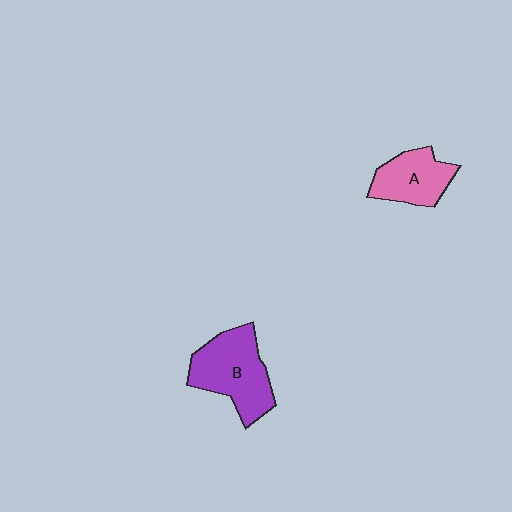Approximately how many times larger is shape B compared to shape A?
Approximately 1.4 times.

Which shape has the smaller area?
Shape A (pink).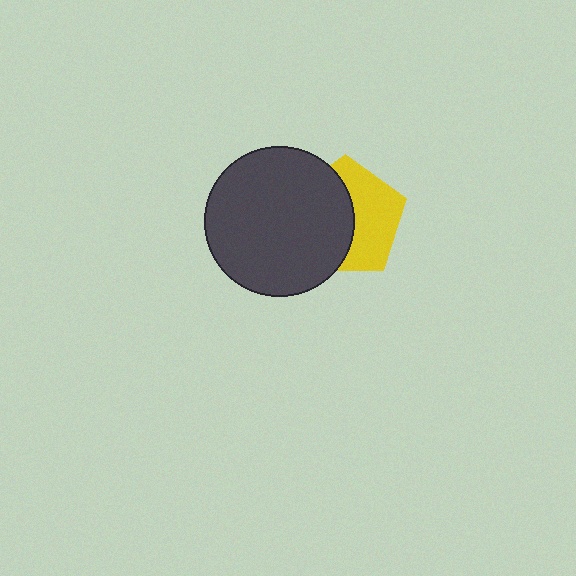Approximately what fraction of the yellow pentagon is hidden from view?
Roughly 52% of the yellow pentagon is hidden behind the dark gray circle.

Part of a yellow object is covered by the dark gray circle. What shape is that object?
It is a pentagon.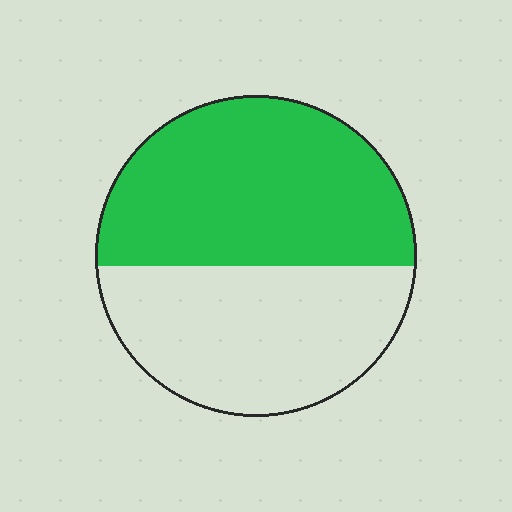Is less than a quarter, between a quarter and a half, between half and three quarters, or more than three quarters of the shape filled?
Between half and three quarters.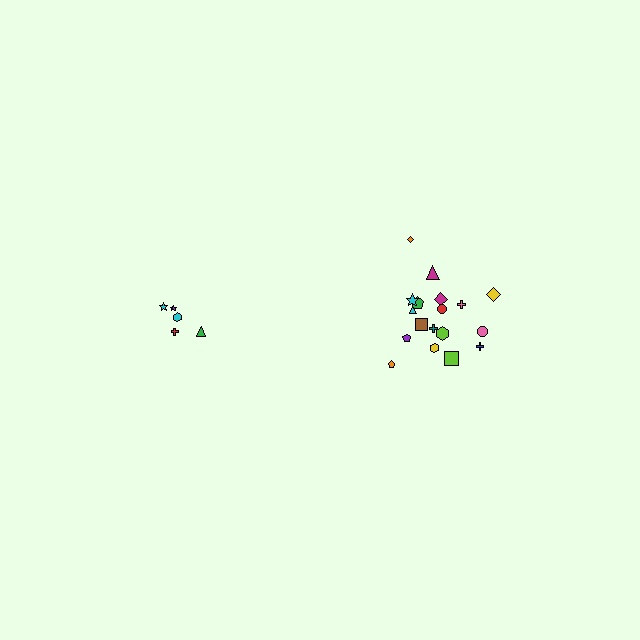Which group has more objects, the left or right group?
The right group.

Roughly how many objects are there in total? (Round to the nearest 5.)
Roughly 25 objects in total.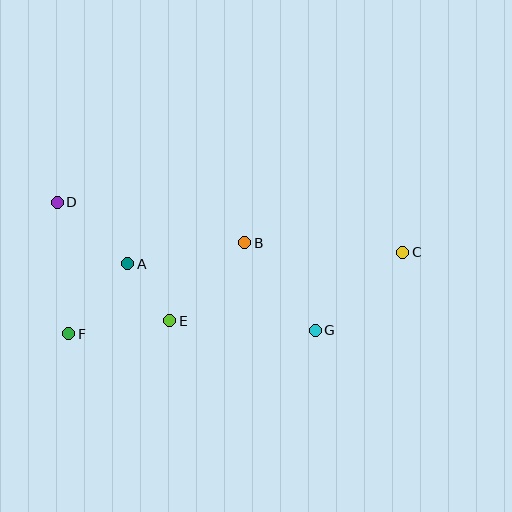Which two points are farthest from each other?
Points C and D are farthest from each other.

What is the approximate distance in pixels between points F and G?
The distance between F and G is approximately 247 pixels.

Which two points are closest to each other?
Points A and E are closest to each other.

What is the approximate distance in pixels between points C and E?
The distance between C and E is approximately 243 pixels.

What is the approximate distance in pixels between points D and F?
The distance between D and F is approximately 132 pixels.